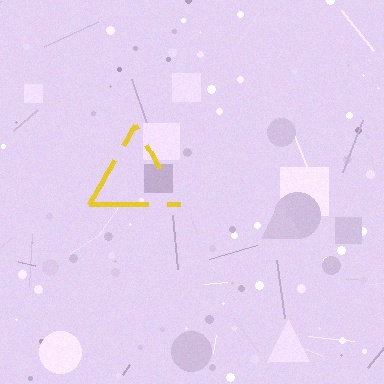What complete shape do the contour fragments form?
The contour fragments form a triangle.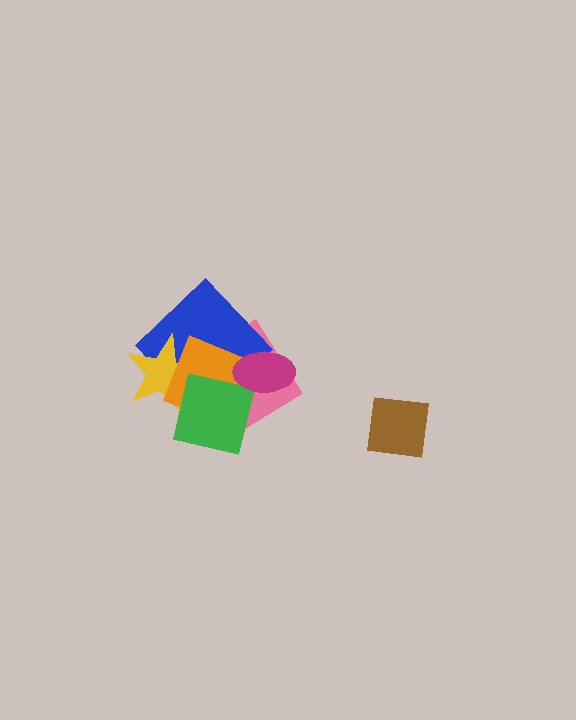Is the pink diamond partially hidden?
Yes, it is partially covered by another shape.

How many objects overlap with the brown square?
0 objects overlap with the brown square.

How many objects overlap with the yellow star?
3 objects overlap with the yellow star.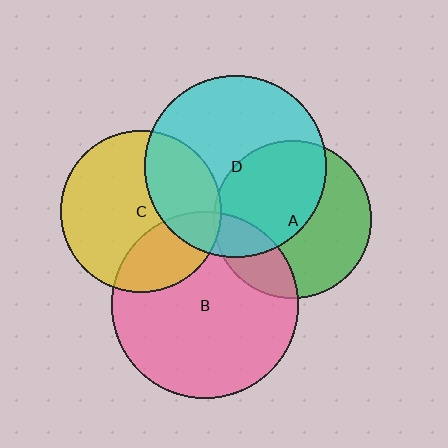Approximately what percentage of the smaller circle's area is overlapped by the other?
Approximately 15%.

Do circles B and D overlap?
Yes.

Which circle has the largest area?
Circle B (pink).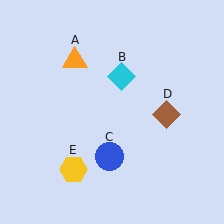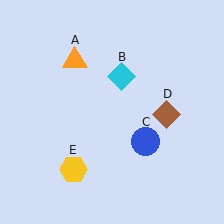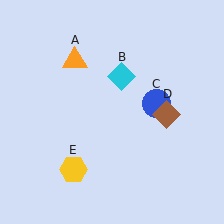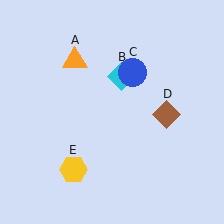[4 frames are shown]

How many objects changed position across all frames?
1 object changed position: blue circle (object C).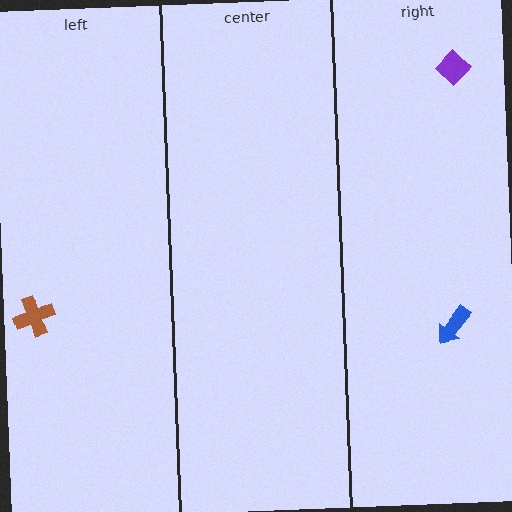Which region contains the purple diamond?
The right region.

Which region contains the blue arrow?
The right region.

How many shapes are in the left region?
1.